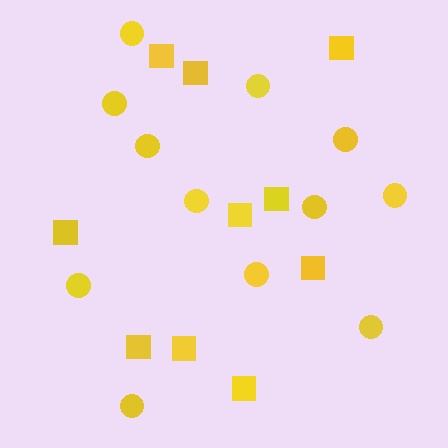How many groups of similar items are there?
There are 2 groups: one group of squares (10) and one group of circles (12).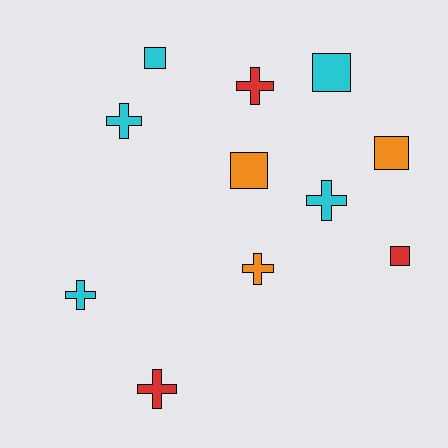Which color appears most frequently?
Cyan, with 5 objects.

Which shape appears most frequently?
Cross, with 6 objects.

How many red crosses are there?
There are 2 red crosses.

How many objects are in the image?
There are 11 objects.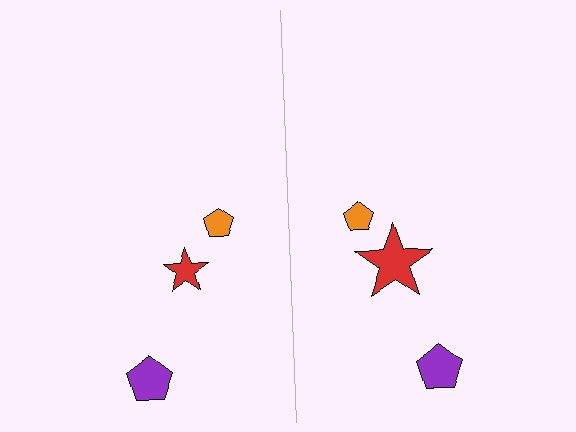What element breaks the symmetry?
The red star on the right side has a different size than its mirror counterpart.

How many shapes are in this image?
There are 6 shapes in this image.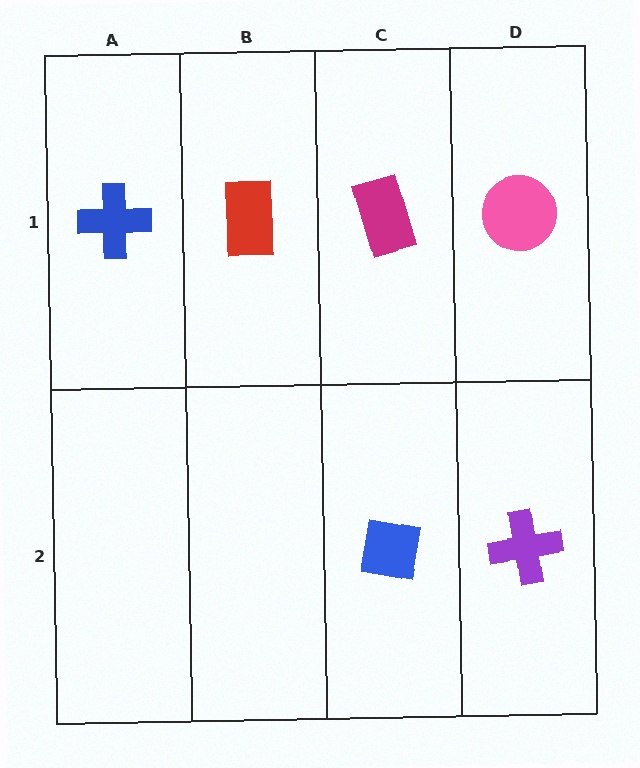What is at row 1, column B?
A red rectangle.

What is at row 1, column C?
A magenta rectangle.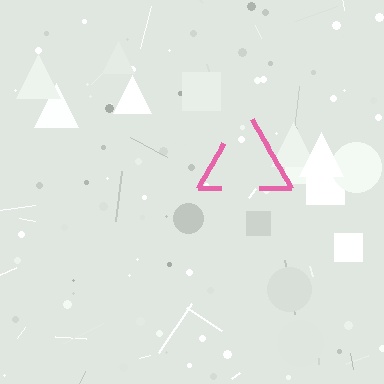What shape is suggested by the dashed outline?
The dashed outline suggests a triangle.